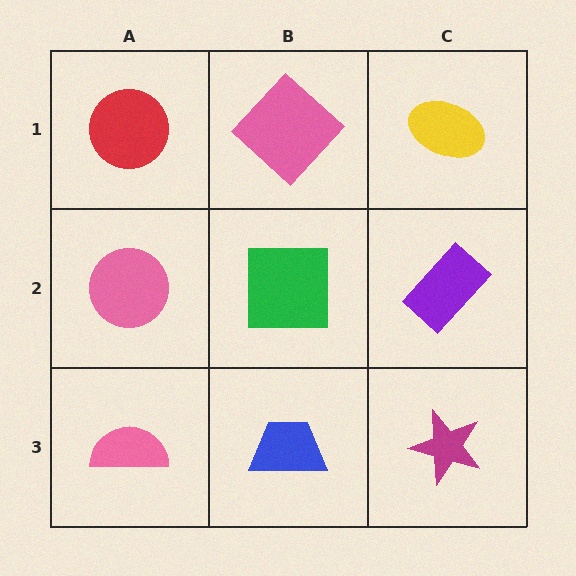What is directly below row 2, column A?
A pink semicircle.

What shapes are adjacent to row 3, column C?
A purple rectangle (row 2, column C), a blue trapezoid (row 3, column B).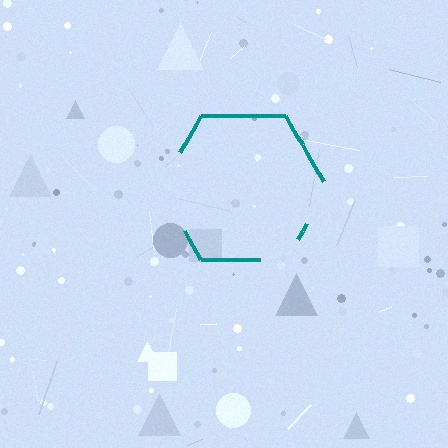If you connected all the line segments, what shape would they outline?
They would outline a hexagon.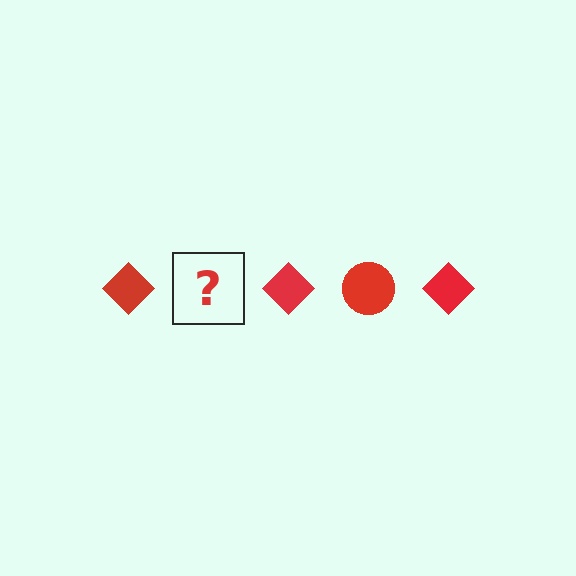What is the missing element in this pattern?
The missing element is a red circle.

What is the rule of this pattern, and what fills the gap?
The rule is that the pattern cycles through diamond, circle shapes in red. The gap should be filled with a red circle.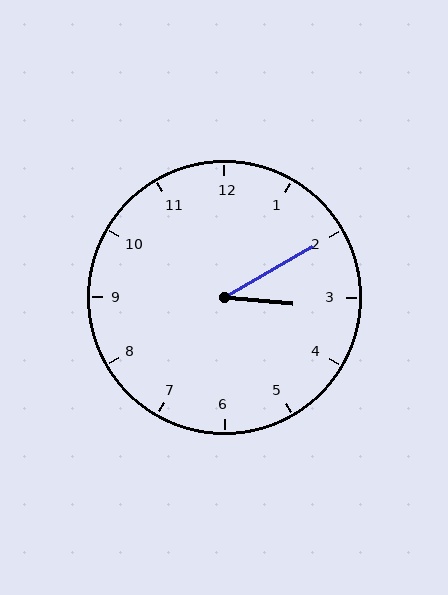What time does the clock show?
3:10.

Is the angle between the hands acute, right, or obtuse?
It is acute.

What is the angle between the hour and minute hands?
Approximately 35 degrees.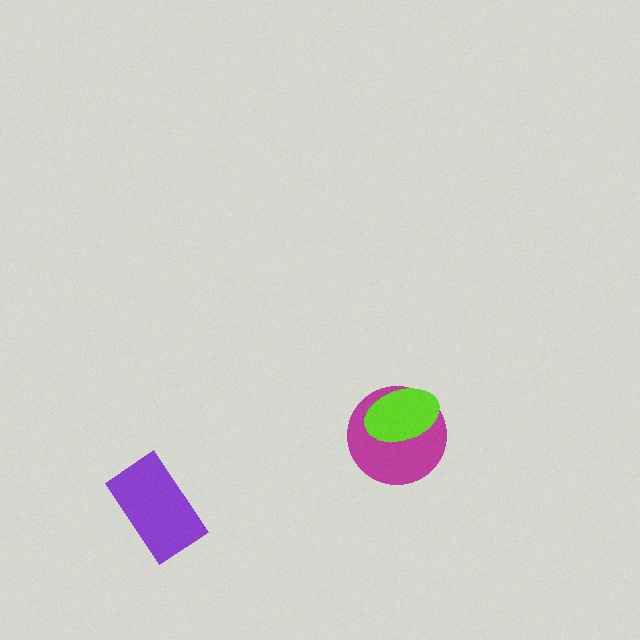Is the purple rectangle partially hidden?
No, no other shape covers it.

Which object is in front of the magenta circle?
The lime ellipse is in front of the magenta circle.